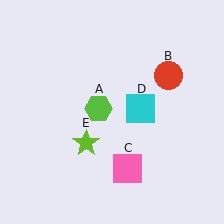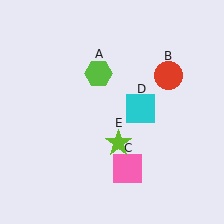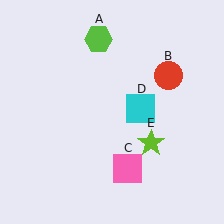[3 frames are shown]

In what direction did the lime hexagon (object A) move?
The lime hexagon (object A) moved up.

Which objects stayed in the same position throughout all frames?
Red circle (object B) and pink square (object C) and cyan square (object D) remained stationary.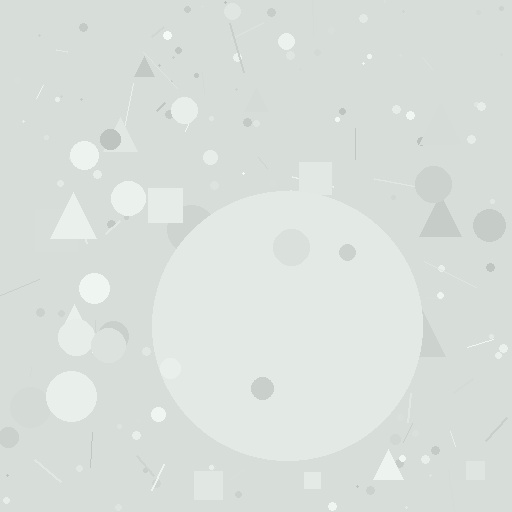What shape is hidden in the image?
A circle is hidden in the image.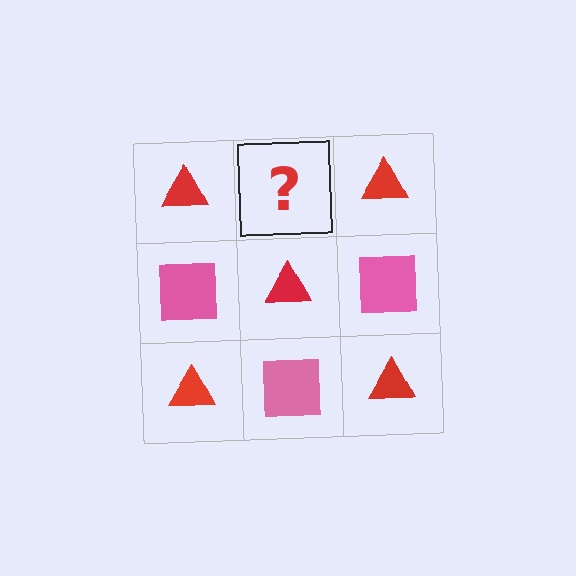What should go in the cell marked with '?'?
The missing cell should contain a pink square.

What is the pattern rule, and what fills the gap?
The rule is that it alternates red triangle and pink square in a checkerboard pattern. The gap should be filled with a pink square.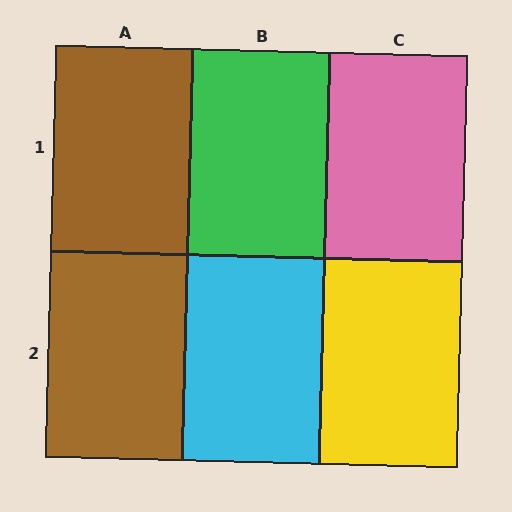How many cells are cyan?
1 cell is cyan.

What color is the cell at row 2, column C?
Yellow.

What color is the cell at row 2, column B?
Cyan.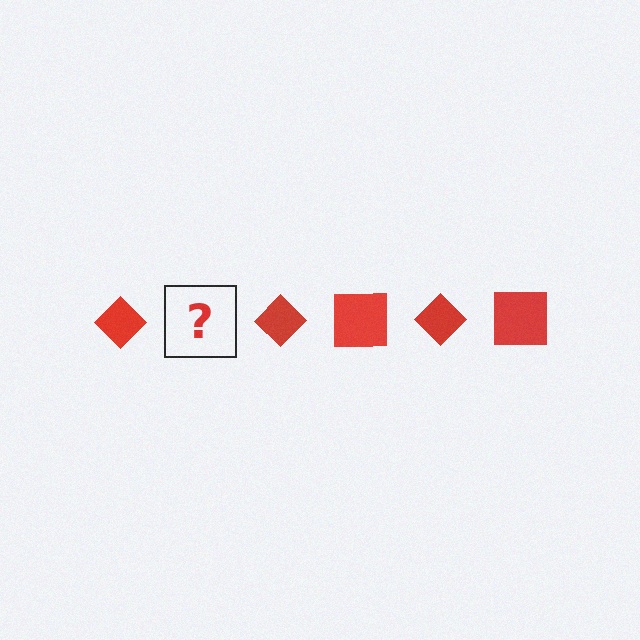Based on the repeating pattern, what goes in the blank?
The blank should be a red square.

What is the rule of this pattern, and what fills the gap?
The rule is that the pattern cycles through diamond, square shapes in red. The gap should be filled with a red square.